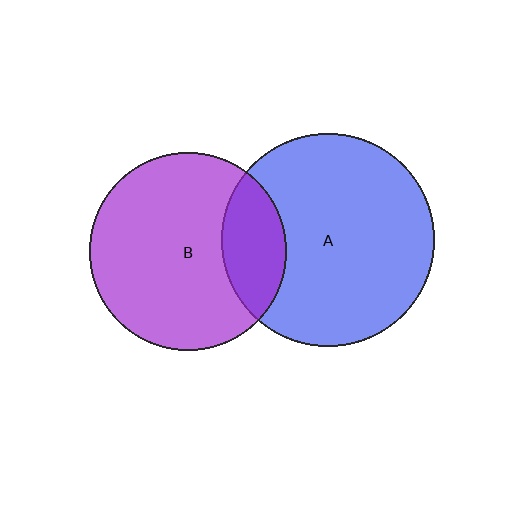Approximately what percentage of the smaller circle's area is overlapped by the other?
Approximately 20%.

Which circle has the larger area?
Circle A (blue).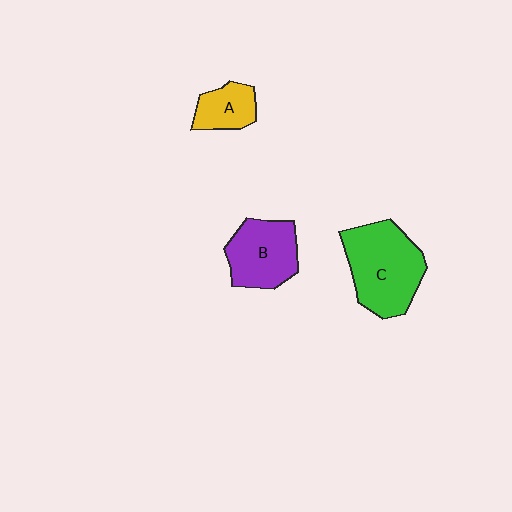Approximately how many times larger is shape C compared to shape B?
Approximately 1.4 times.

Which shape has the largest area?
Shape C (green).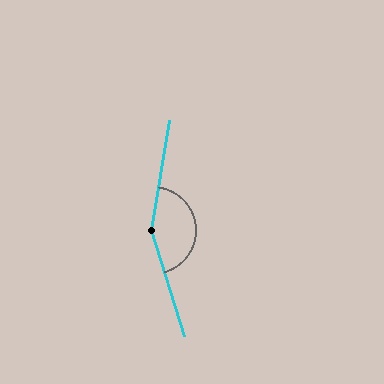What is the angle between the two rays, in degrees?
Approximately 154 degrees.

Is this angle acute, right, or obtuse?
It is obtuse.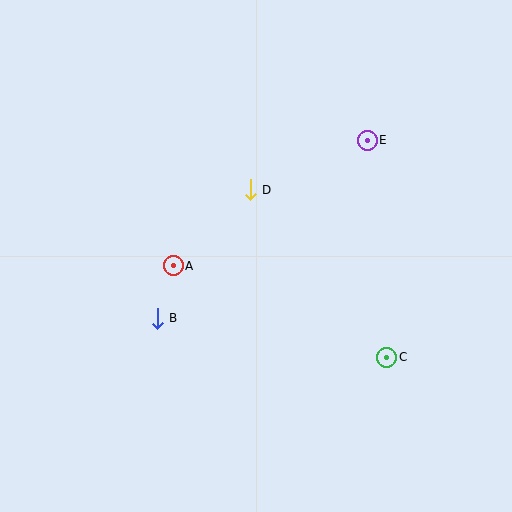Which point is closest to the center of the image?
Point D at (250, 190) is closest to the center.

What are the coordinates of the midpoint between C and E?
The midpoint between C and E is at (377, 249).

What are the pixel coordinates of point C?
Point C is at (387, 357).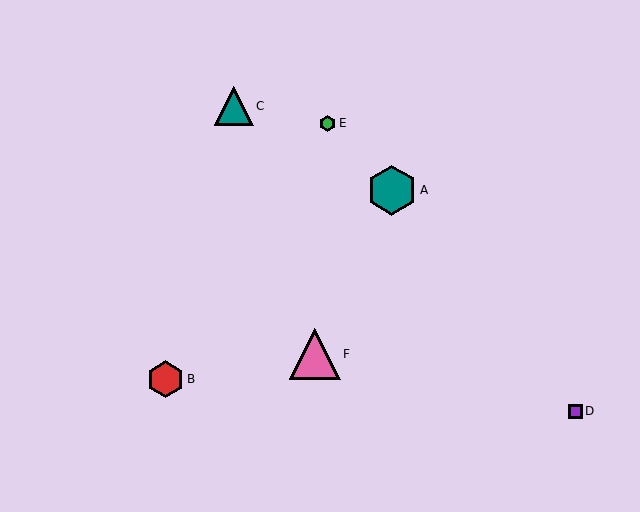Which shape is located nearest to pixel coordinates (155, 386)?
The red hexagon (labeled B) at (166, 379) is nearest to that location.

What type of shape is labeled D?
Shape D is a purple square.